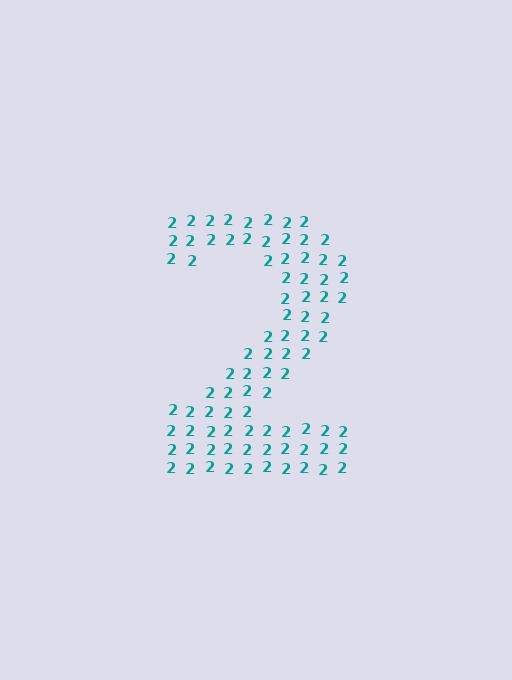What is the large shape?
The large shape is the digit 2.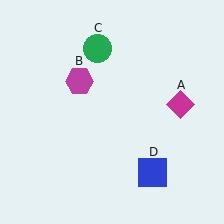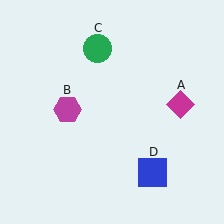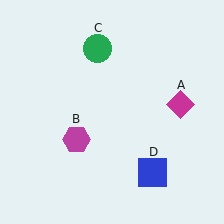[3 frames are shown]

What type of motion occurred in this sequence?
The magenta hexagon (object B) rotated counterclockwise around the center of the scene.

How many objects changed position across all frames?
1 object changed position: magenta hexagon (object B).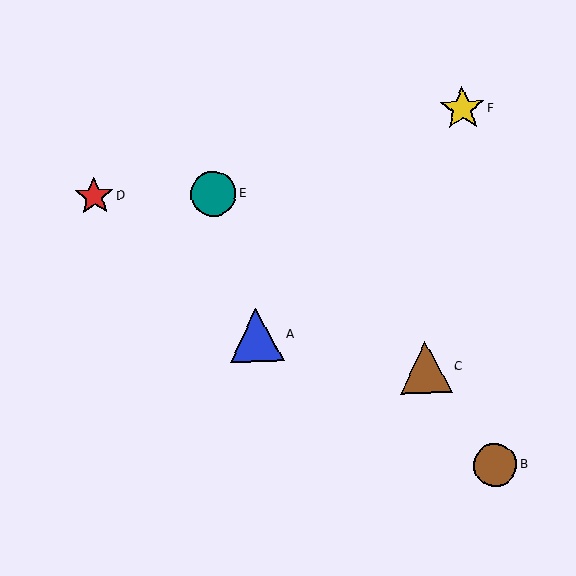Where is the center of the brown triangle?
The center of the brown triangle is at (426, 367).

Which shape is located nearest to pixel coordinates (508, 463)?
The brown circle (labeled B) at (495, 465) is nearest to that location.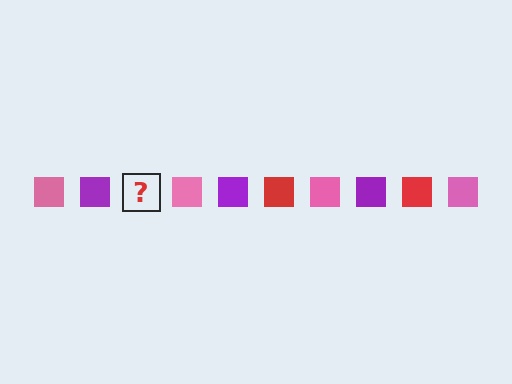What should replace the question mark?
The question mark should be replaced with a red square.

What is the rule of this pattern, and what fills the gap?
The rule is that the pattern cycles through pink, purple, red squares. The gap should be filled with a red square.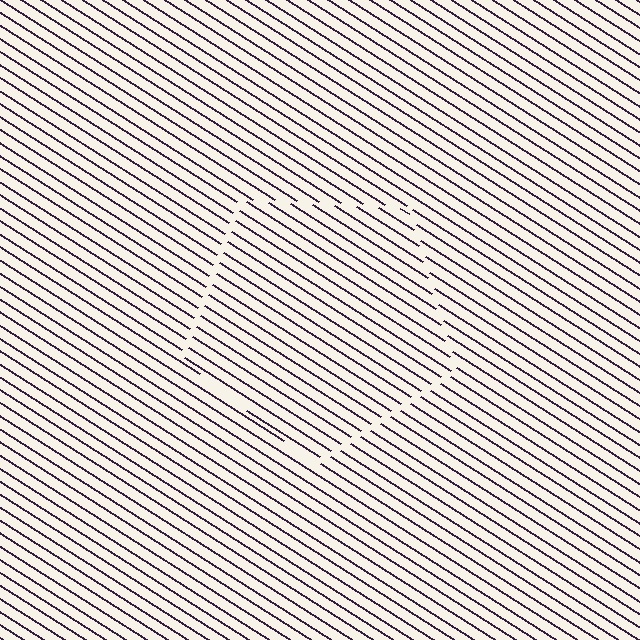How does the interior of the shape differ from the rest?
The interior of the shape contains the same grating, shifted by half a period — the contour is defined by the phase discontinuity where line-ends from the inner and outer gratings abut.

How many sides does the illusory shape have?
5 sides — the line-ends trace a pentagon.